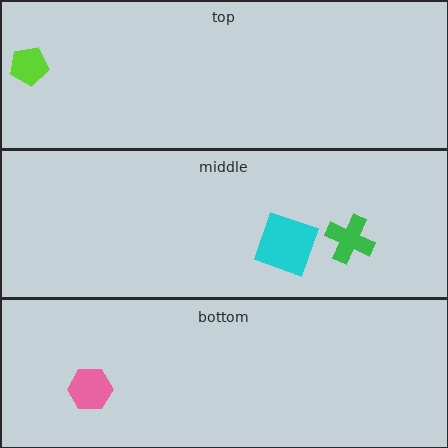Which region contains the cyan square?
The middle region.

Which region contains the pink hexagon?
The bottom region.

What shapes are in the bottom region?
The pink hexagon.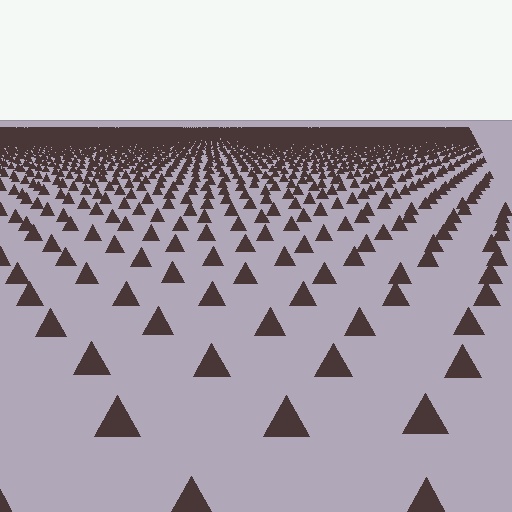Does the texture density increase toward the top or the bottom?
Density increases toward the top.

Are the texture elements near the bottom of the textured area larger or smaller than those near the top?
Larger. Near the bottom, elements are closer to the viewer and appear at a bigger on-screen size.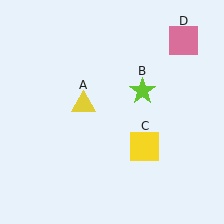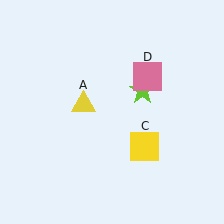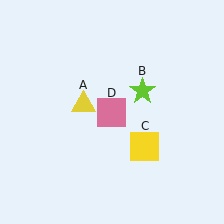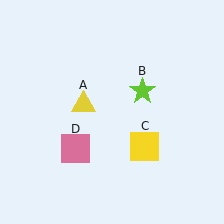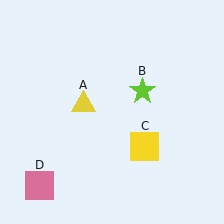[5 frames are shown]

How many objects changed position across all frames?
1 object changed position: pink square (object D).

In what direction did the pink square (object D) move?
The pink square (object D) moved down and to the left.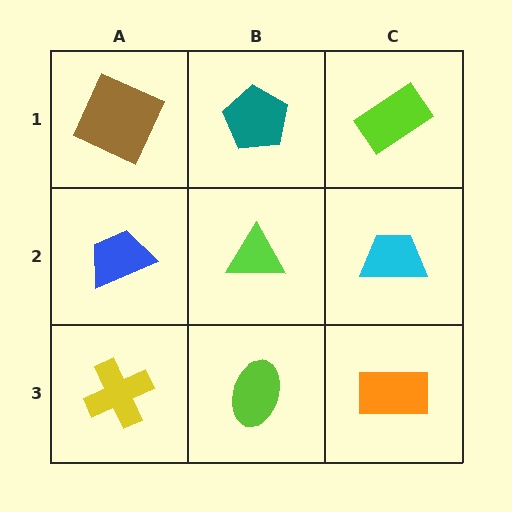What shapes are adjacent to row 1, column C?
A cyan trapezoid (row 2, column C), a teal pentagon (row 1, column B).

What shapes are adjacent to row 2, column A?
A brown square (row 1, column A), a yellow cross (row 3, column A), a lime triangle (row 2, column B).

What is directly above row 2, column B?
A teal pentagon.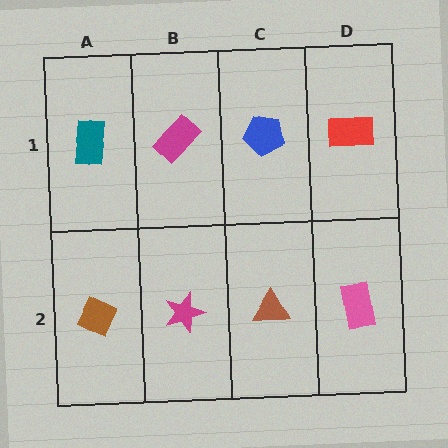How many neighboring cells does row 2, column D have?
2.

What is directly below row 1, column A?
A brown diamond.